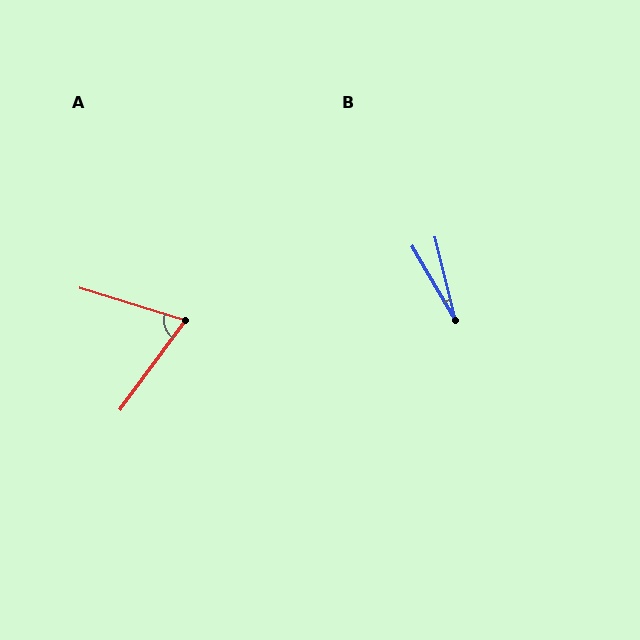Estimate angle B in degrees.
Approximately 17 degrees.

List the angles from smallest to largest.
B (17°), A (71°).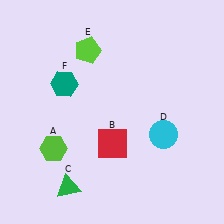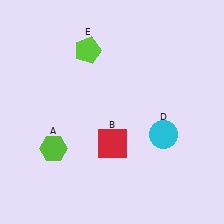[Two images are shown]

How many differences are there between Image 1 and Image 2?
There are 2 differences between the two images.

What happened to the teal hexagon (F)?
The teal hexagon (F) was removed in Image 2. It was in the top-left area of Image 1.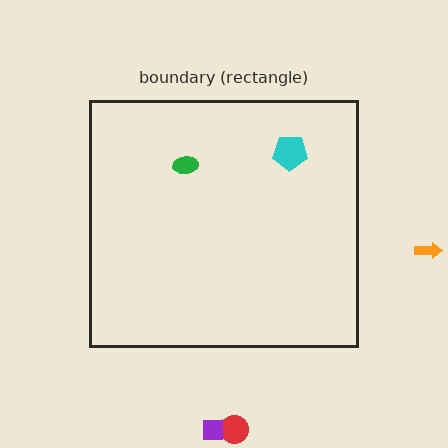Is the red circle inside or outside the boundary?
Outside.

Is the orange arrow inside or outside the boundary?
Outside.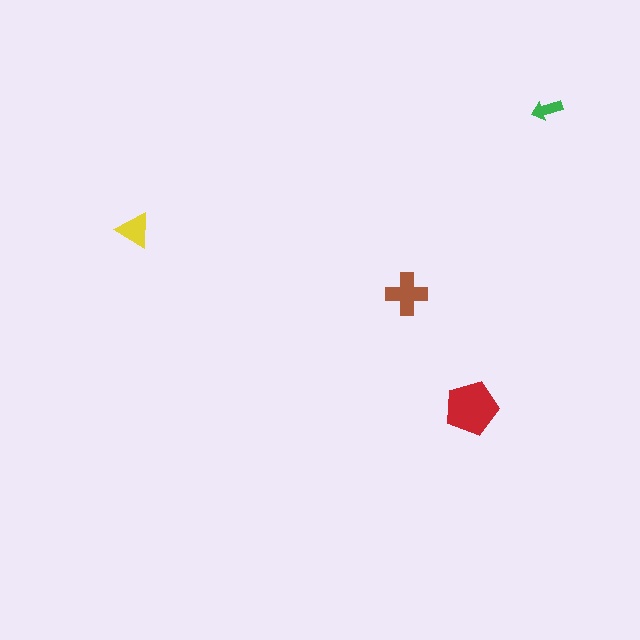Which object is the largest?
The red pentagon.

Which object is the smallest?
The green arrow.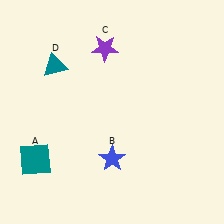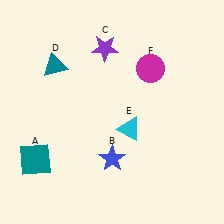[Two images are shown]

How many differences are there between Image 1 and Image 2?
There are 2 differences between the two images.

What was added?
A cyan triangle (E), a magenta circle (F) were added in Image 2.